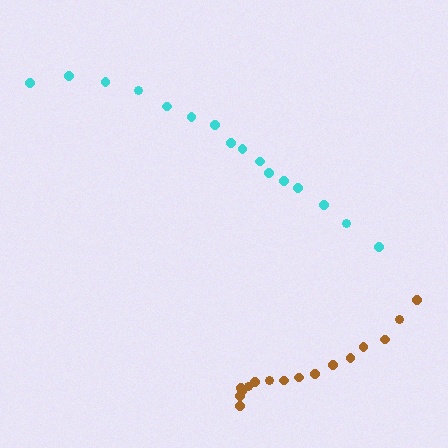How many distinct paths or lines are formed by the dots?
There are 2 distinct paths.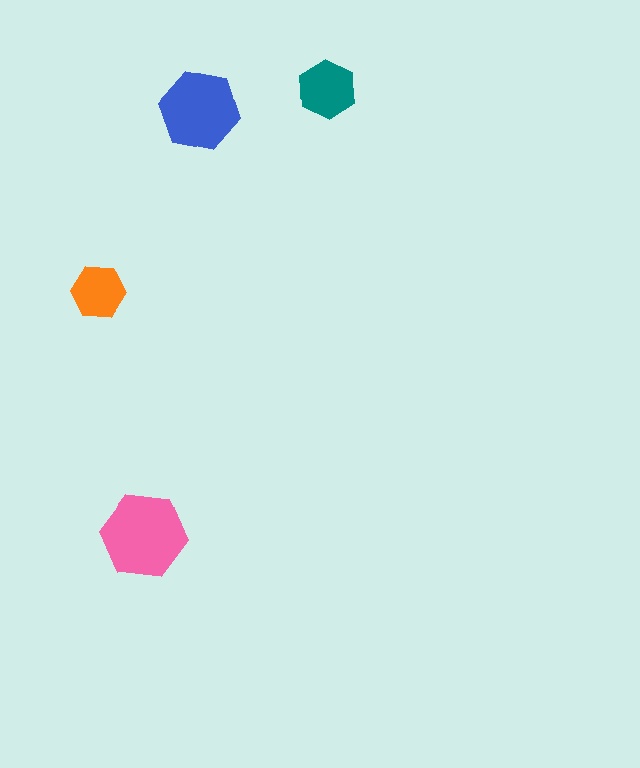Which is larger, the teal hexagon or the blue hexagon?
The blue one.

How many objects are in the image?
There are 4 objects in the image.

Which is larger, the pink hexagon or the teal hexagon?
The pink one.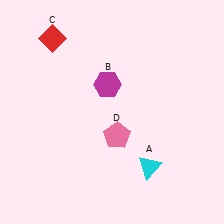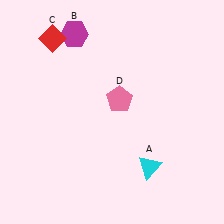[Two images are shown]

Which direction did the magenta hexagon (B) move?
The magenta hexagon (B) moved up.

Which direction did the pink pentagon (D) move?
The pink pentagon (D) moved up.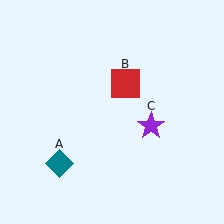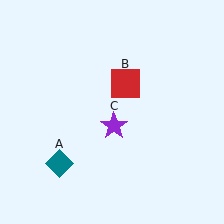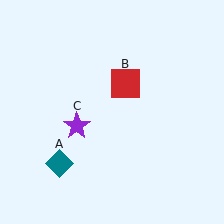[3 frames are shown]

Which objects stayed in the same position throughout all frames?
Teal diamond (object A) and red square (object B) remained stationary.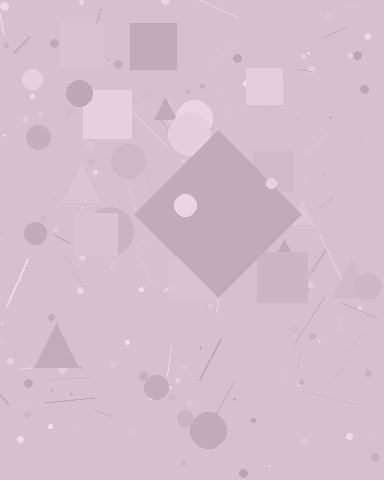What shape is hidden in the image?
A diamond is hidden in the image.